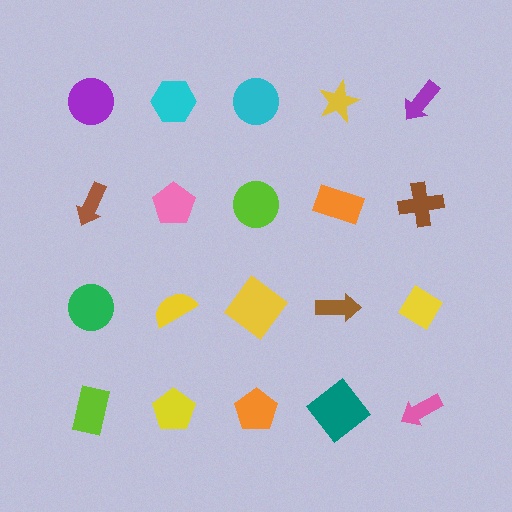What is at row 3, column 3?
A yellow diamond.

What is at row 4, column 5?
A pink arrow.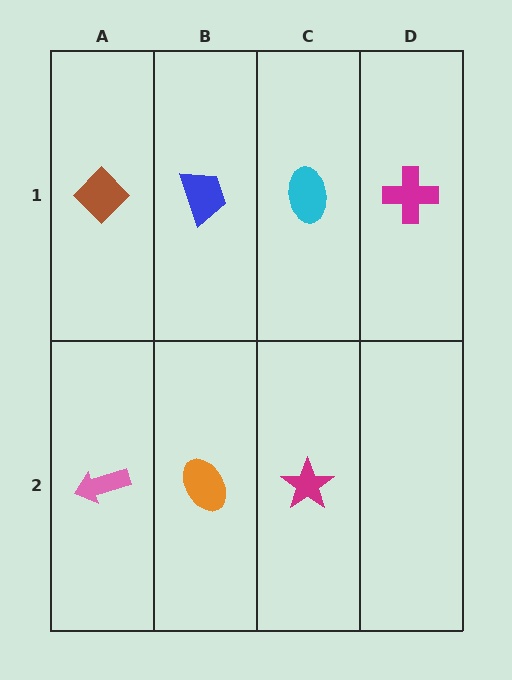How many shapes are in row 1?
4 shapes.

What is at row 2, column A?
A pink arrow.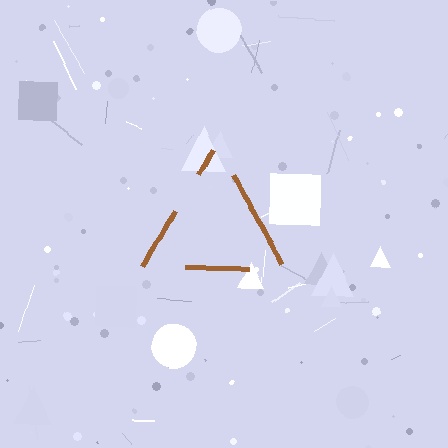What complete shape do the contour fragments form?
The contour fragments form a triangle.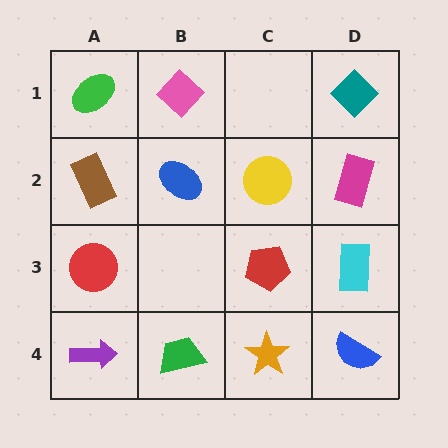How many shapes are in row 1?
3 shapes.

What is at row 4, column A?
A purple arrow.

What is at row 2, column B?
A blue ellipse.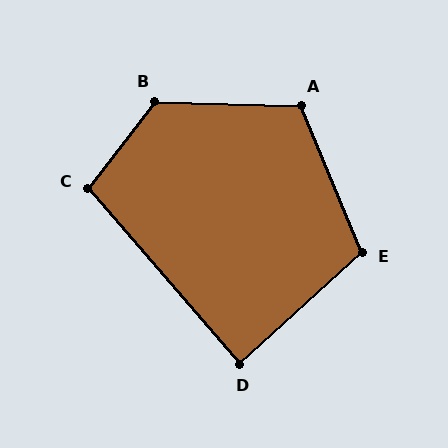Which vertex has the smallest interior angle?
D, at approximately 88 degrees.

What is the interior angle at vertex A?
Approximately 114 degrees (obtuse).